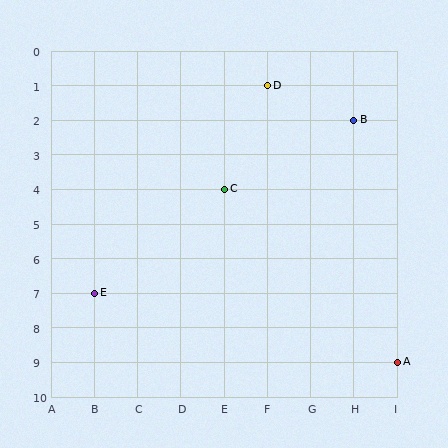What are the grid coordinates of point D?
Point D is at grid coordinates (F, 1).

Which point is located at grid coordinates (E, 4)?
Point C is at (E, 4).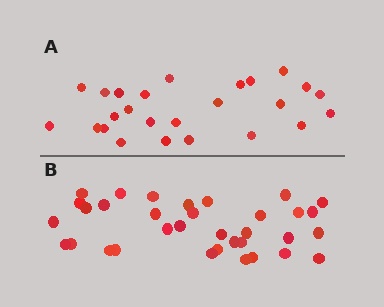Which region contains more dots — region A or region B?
Region B (the bottom region) has more dots.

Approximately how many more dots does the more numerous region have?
Region B has roughly 8 or so more dots than region A.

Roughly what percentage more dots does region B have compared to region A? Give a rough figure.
About 35% more.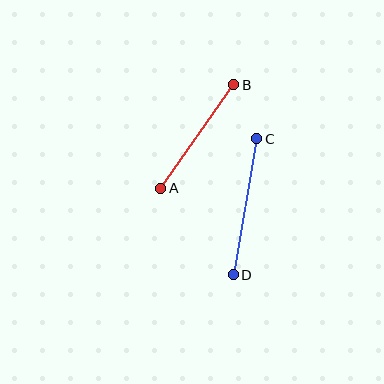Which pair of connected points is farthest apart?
Points C and D are farthest apart.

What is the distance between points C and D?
The distance is approximately 138 pixels.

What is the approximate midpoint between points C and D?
The midpoint is at approximately (245, 207) pixels.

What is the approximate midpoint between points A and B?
The midpoint is at approximately (197, 136) pixels.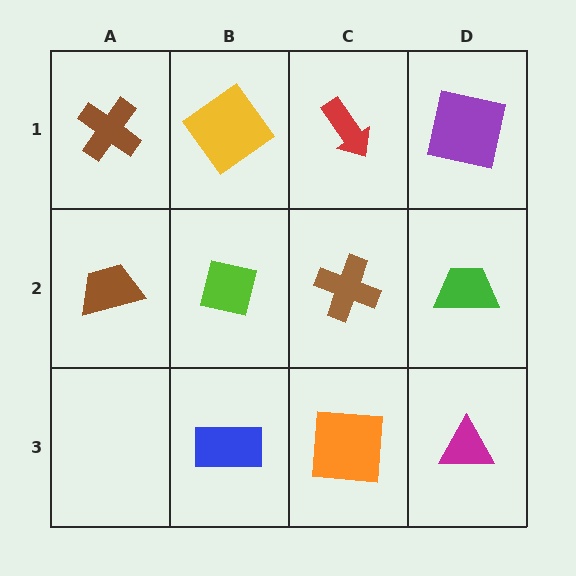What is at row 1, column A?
A brown cross.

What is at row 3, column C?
An orange square.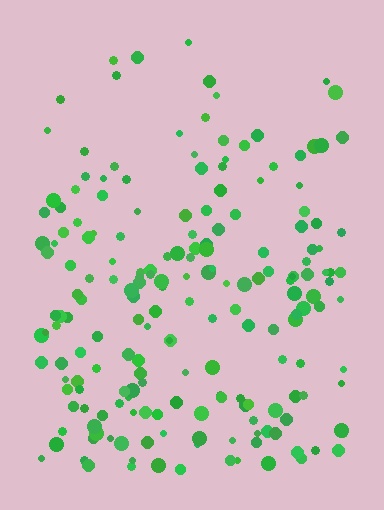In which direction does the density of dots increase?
From top to bottom, with the bottom side densest.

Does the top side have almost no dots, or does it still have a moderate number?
Still a moderate number, just noticeably fewer than the bottom.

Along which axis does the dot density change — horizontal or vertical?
Vertical.